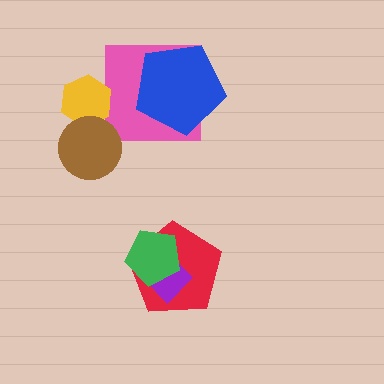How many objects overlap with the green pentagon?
2 objects overlap with the green pentagon.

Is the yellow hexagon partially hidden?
Yes, it is partially covered by another shape.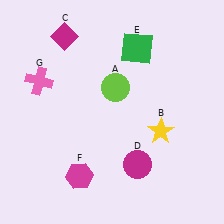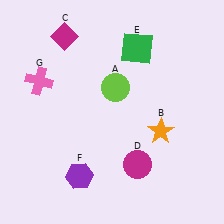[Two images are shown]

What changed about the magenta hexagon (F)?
In Image 1, F is magenta. In Image 2, it changed to purple.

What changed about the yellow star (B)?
In Image 1, B is yellow. In Image 2, it changed to orange.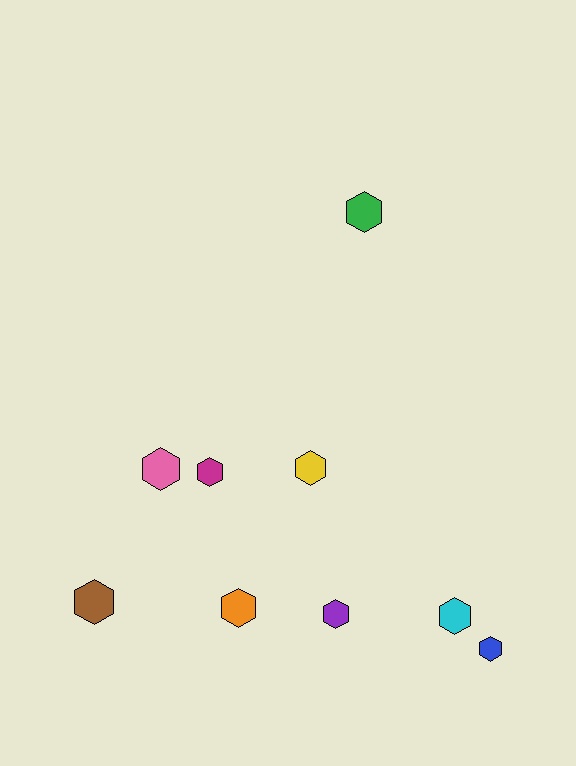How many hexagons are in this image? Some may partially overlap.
There are 9 hexagons.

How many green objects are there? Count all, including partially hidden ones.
There is 1 green object.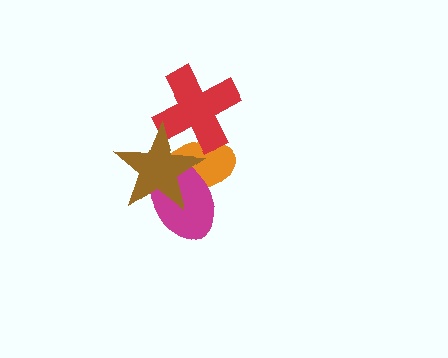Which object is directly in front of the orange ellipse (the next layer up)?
The red cross is directly in front of the orange ellipse.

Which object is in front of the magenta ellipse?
The brown star is in front of the magenta ellipse.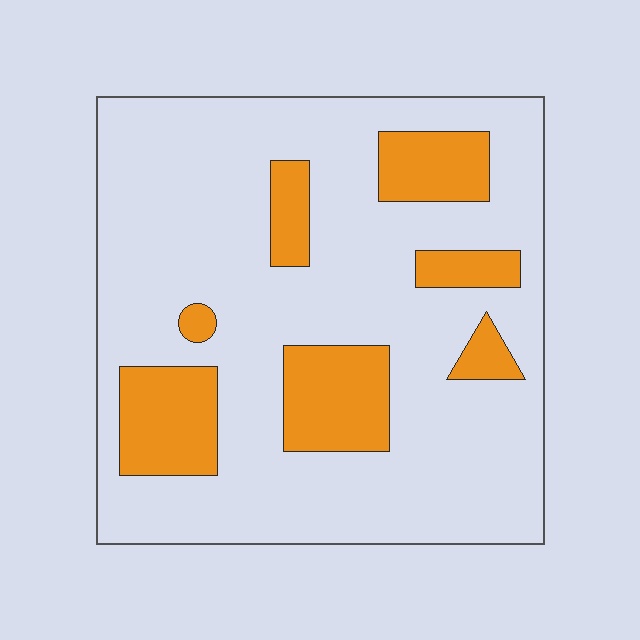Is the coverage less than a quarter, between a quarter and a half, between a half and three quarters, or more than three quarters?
Less than a quarter.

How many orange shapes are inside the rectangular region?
7.